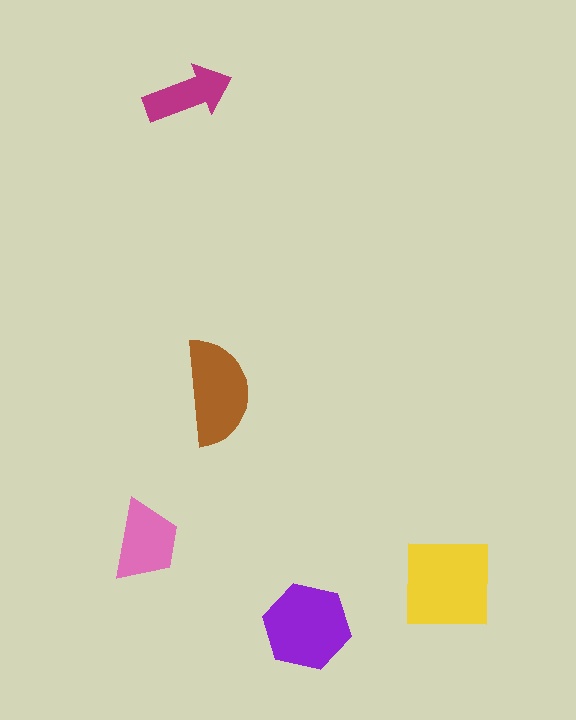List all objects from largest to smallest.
The yellow square, the purple hexagon, the brown semicircle, the pink trapezoid, the magenta arrow.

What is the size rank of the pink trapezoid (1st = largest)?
4th.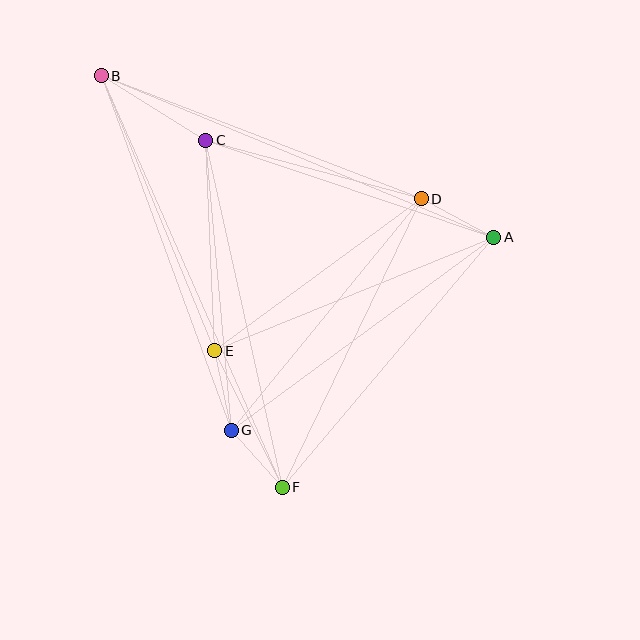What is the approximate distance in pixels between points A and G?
The distance between A and G is approximately 326 pixels.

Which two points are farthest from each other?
Points B and F are farthest from each other.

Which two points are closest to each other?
Points F and G are closest to each other.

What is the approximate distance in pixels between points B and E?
The distance between B and E is approximately 298 pixels.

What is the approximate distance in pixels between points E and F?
The distance between E and F is approximately 152 pixels.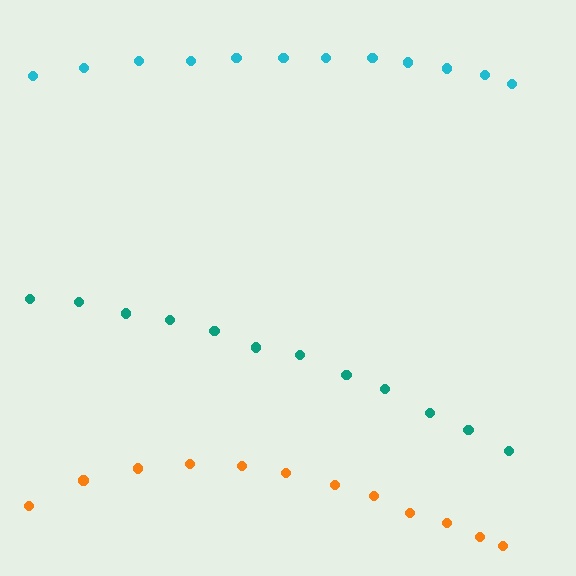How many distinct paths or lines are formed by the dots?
There are 3 distinct paths.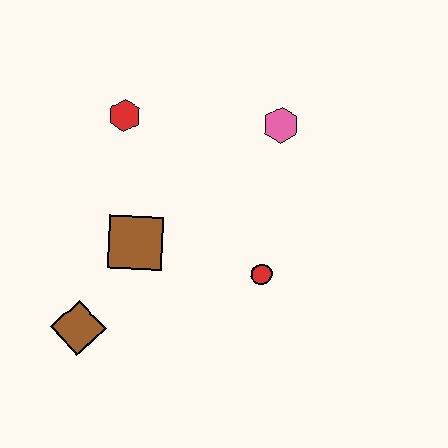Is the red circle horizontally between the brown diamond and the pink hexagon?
Yes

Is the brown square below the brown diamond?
No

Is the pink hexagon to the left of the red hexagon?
No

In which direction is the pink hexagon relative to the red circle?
The pink hexagon is above the red circle.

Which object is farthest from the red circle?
The red hexagon is farthest from the red circle.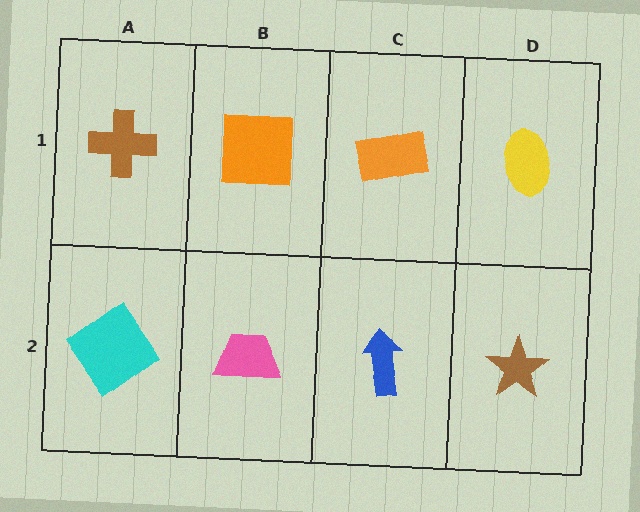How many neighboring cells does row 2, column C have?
3.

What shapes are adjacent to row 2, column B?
An orange square (row 1, column B), a cyan diamond (row 2, column A), a blue arrow (row 2, column C).